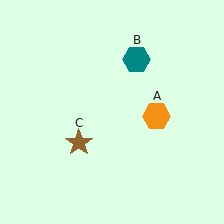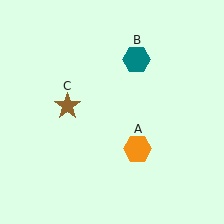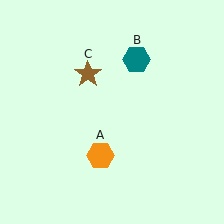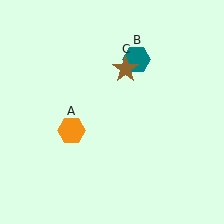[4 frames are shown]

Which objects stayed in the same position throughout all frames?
Teal hexagon (object B) remained stationary.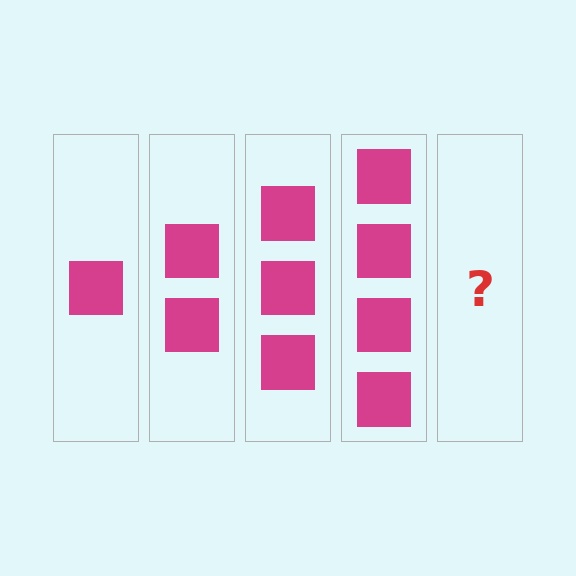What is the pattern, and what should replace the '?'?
The pattern is that each step adds one more square. The '?' should be 5 squares.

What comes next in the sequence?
The next element should be 5 squares.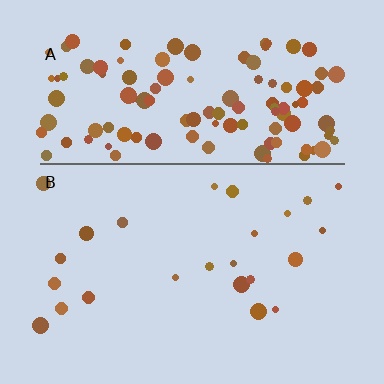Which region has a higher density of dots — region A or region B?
A (the top).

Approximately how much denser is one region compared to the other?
Approximately 5.4× — region A over region B.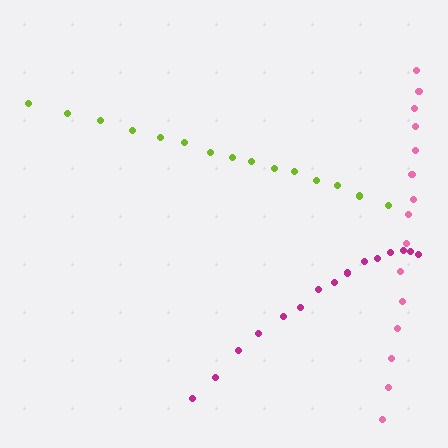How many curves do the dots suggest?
There are 3 distinct paths.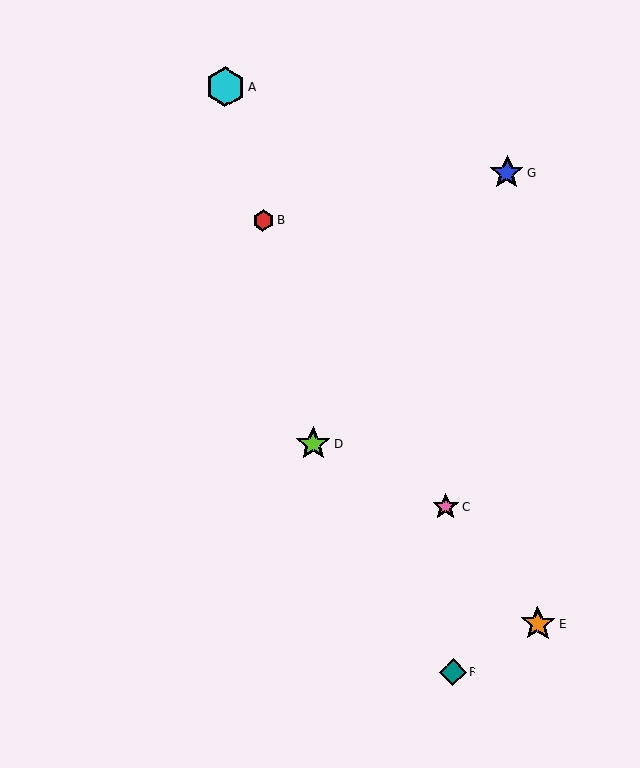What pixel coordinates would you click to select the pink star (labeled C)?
Click at (446, 507) to select the pink star C.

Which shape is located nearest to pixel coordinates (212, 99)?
The cyan hexagon (labeled A) at (225, 87) is nearest to that location.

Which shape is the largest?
The cyan hexagon (labeled A) is the largest.